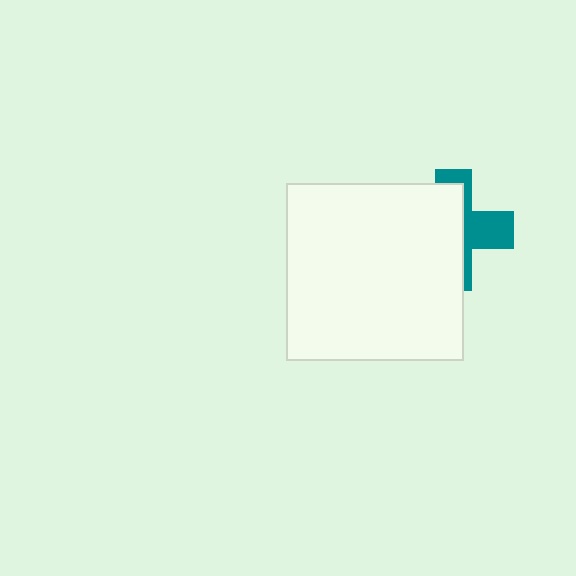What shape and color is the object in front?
The object in front is a white square.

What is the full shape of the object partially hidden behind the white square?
The partially hidden object is a teal cross.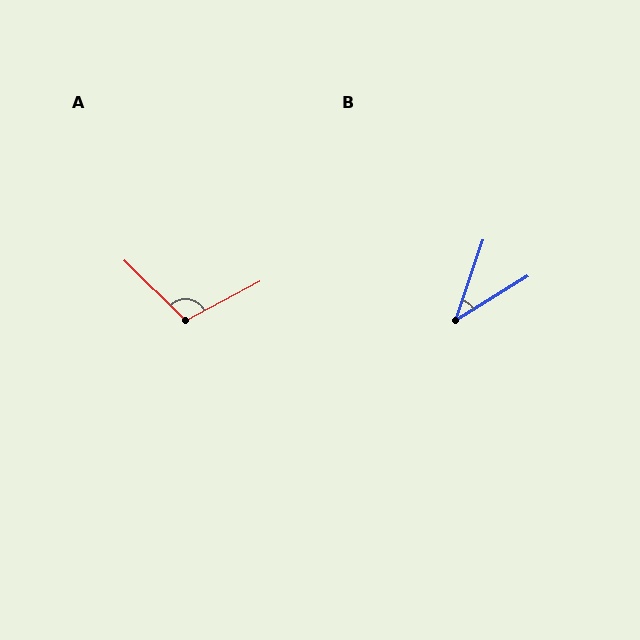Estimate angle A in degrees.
Approximately 108 degrees.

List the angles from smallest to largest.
B (39°), A (108°).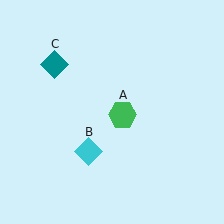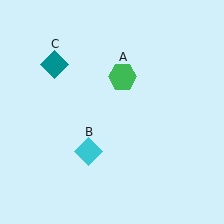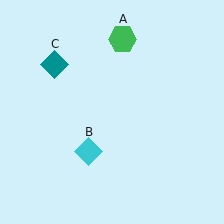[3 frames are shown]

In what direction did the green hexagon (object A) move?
The green hexagon (object A) moved up.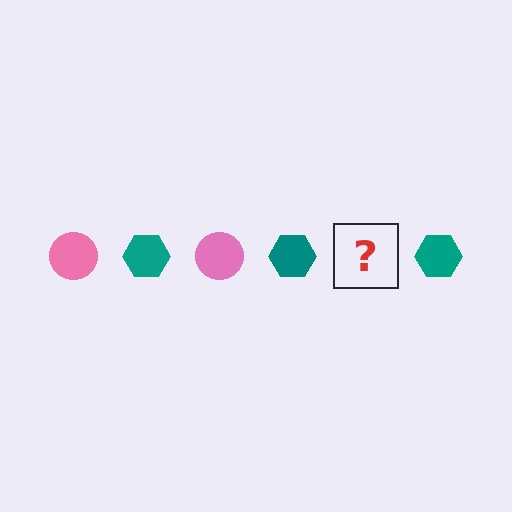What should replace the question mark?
The question mark should be replaced with a pink circle.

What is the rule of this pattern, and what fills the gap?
The rule is that the pattern alternates between pink circle and teal hexagon. The gap should be filled with a pink circle.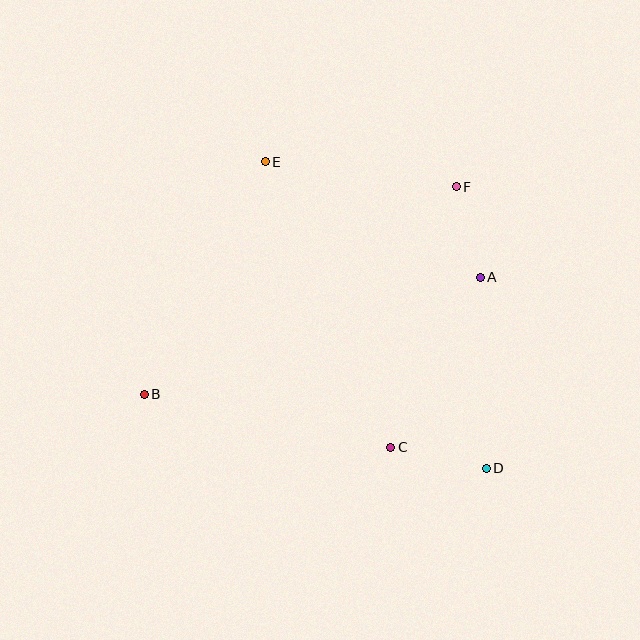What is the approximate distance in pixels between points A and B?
The distance between A and B is approximately 356 pixels.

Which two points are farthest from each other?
Points D and E are farthest from each other.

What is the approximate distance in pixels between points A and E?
The distance between A and E is approximately 244 pixels.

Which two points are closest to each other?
Points A and F are closest to each other.